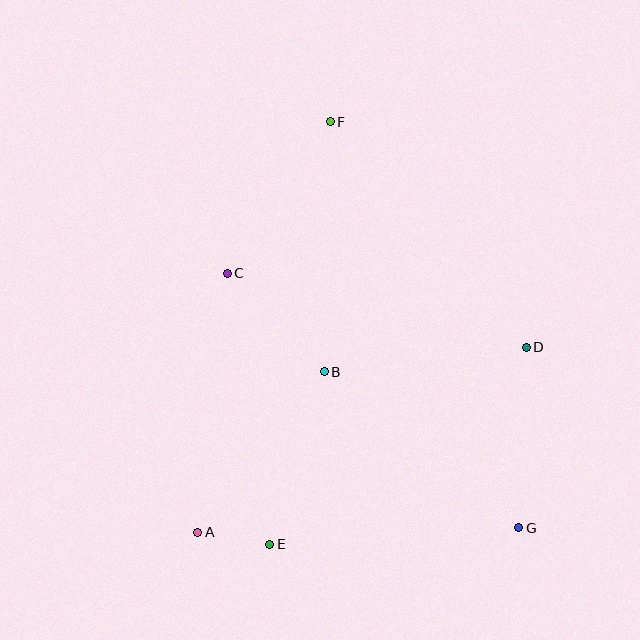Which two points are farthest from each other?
Points F and G are farthest from each other.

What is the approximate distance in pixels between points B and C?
The distance between B and C is approximately 138 pixels.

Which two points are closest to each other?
Points A and E are closest to each other.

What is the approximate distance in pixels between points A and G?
The distance between A and G is approximately 321 pixels.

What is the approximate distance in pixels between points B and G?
The distance between B and G is approximately 250 pixels.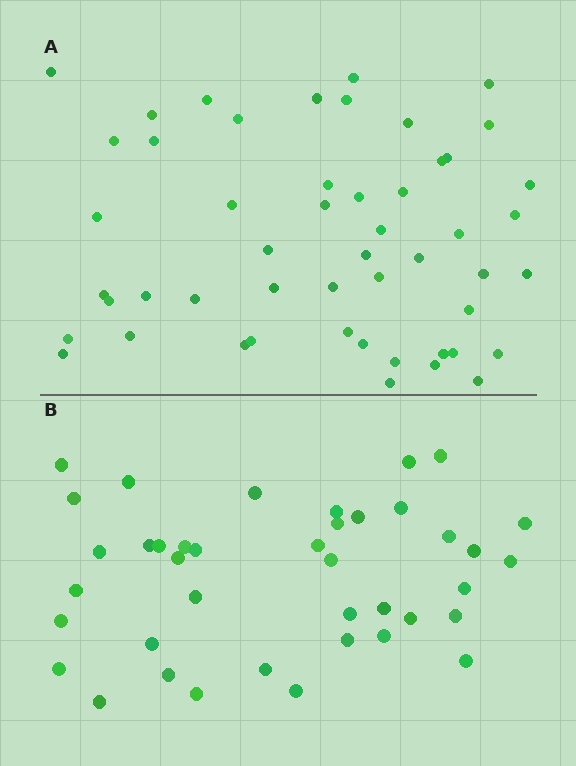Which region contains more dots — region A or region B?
Region A (the top region) has more dots.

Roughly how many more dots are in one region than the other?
Region A has roughly 12 or so more dots than region B.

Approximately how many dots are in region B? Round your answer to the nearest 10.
About 40 dots.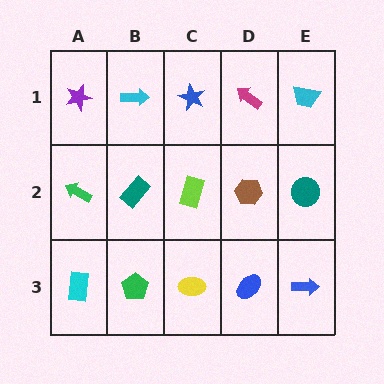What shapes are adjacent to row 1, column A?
A green arrow (row 2, column A), a cyan arrow (row 1, column B).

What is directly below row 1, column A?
A green arrow.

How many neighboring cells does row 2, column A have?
3.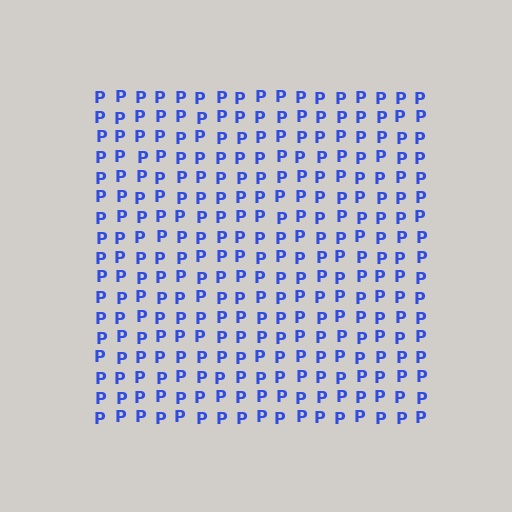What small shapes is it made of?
It is made of small letter P's.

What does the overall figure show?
The overall figure shows a square.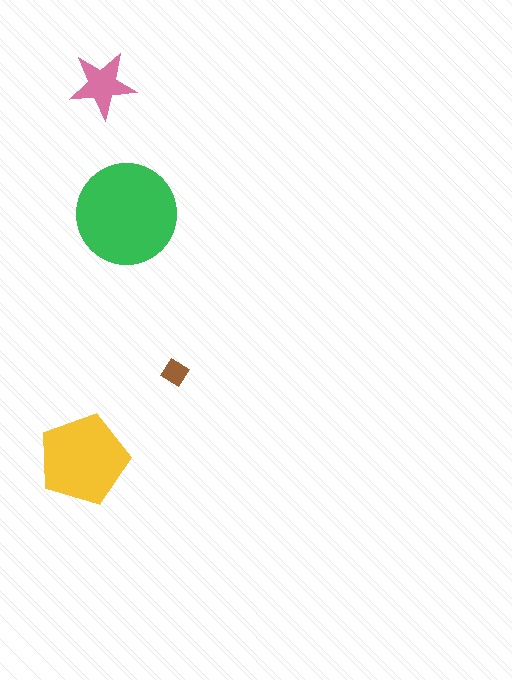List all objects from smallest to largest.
The brown diamond, the pink star, the yellow pentagon, the green circle.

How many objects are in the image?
There are 4 objects in the image.